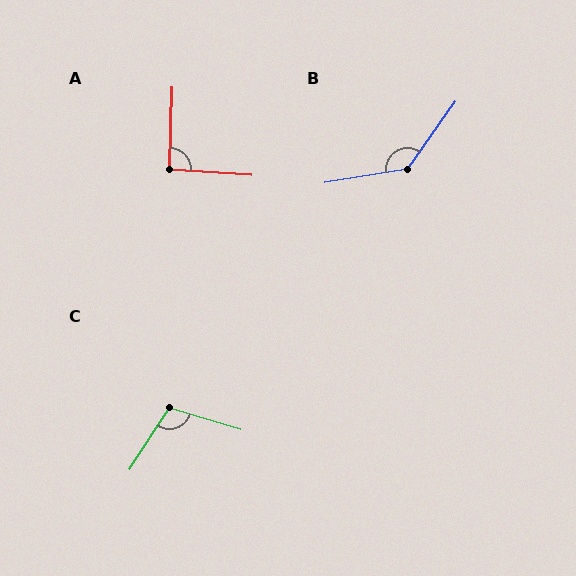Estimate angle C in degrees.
Approximately 106 degrees.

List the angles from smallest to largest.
A (92°), C (106°), B (135°).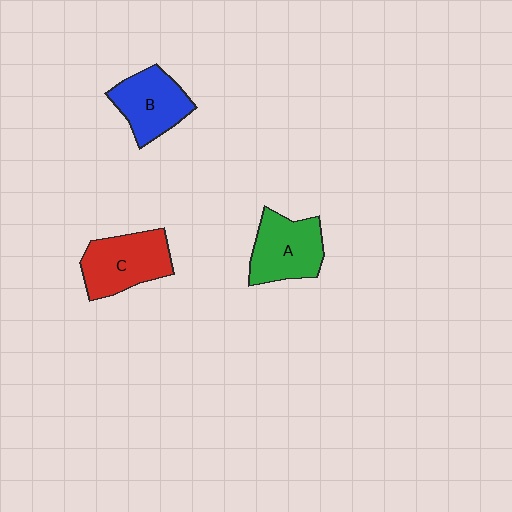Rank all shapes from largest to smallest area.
From largest to smallest: C (red), A (green), B (blue).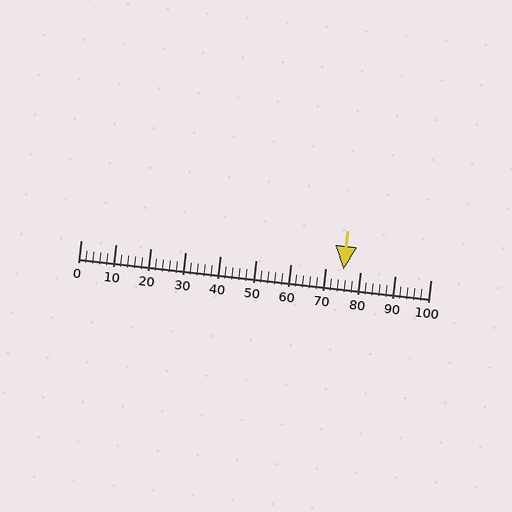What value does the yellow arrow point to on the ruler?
The yellow arrow points to approximately 75.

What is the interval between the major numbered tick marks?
The major tick marks are spaced 10 units apart.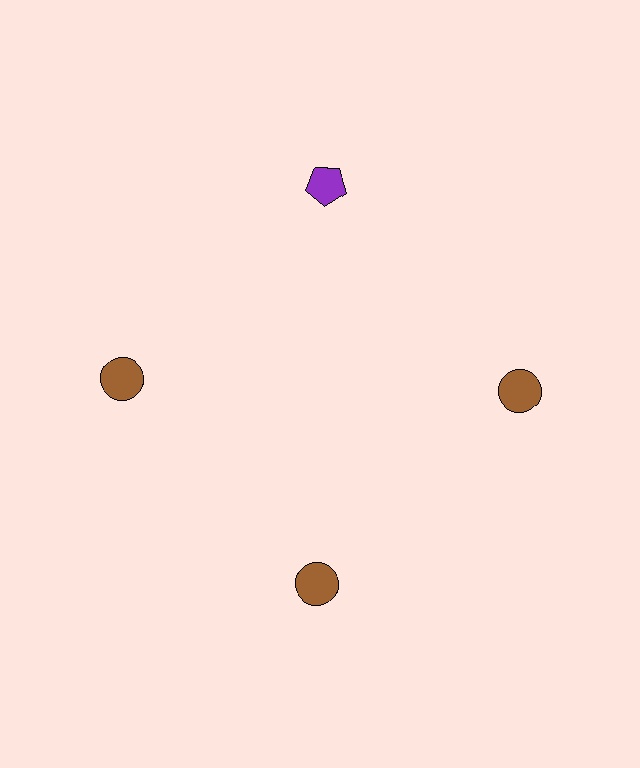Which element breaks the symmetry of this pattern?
The purple pentagon at roughly the 12 o'clock position breaks the symmetry. All other shapes are brown circles.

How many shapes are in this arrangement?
There are 4 shapes arranged in a ring pattern.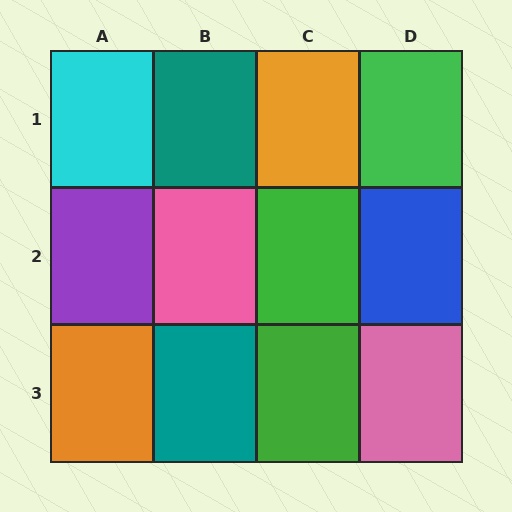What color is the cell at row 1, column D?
Green.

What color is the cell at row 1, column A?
Cyan.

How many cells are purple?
1 cell is purple.